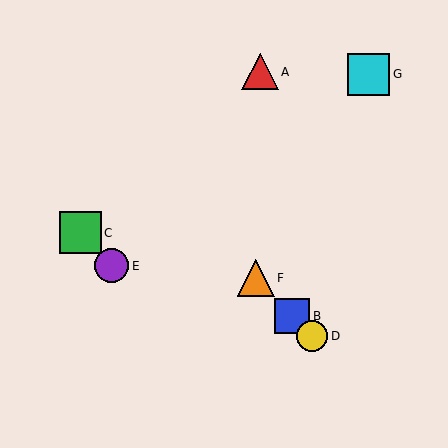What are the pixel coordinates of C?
Object C is at (81, 233).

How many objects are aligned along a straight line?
3 objects (B, D, F) are aligned along a straight line.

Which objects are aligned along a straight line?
Objects B, D, F are aligned along a straight line.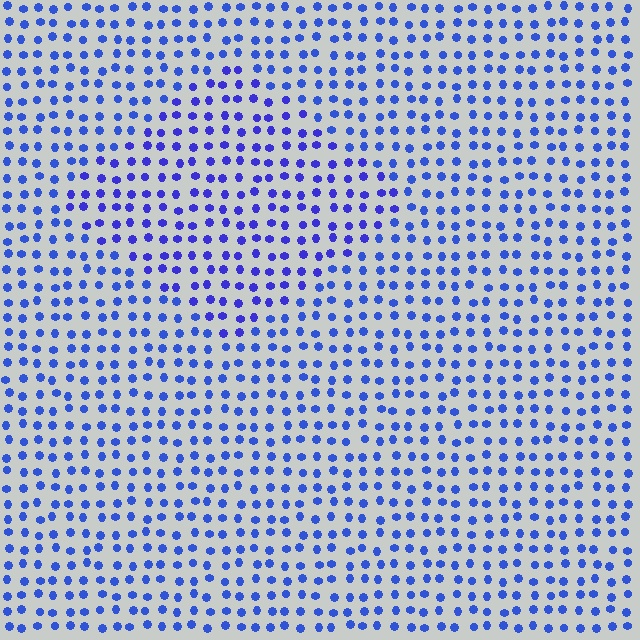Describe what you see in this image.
The image is filled with small blue elements in a uniform arrangement. A diamond-shaped region is visible where the elements are tinted to a slightly different hue, forming a subtle color boundary.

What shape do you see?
I see a diamond.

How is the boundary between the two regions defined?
The boundary is defined purely by a slight shift in hue (about 17 degrees). Spacing, size, and orientation are identical on both sides.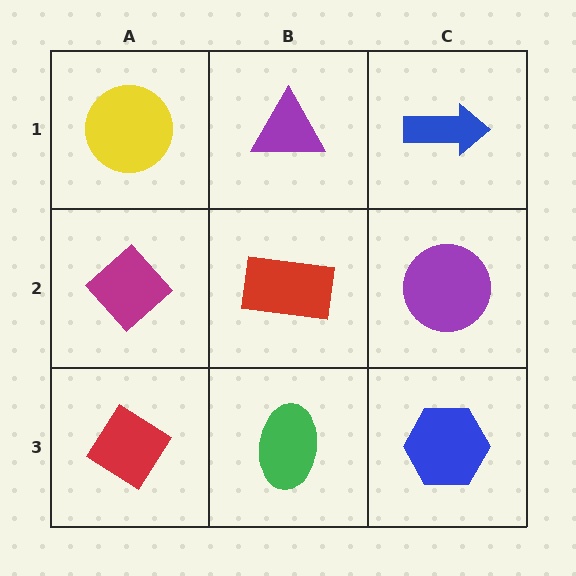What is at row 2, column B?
A red rectangle.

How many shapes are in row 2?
3 shapes.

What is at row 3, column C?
A blue hexagon.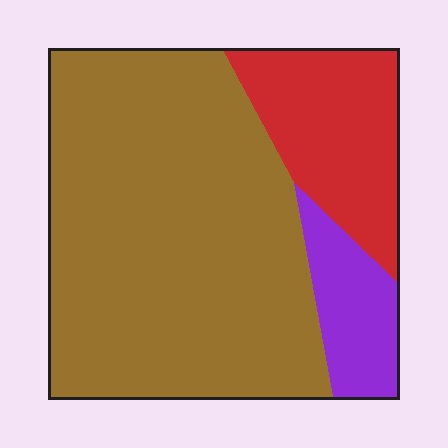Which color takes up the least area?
Purple, at roughly 10%.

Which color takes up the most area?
Brown, at roughly 70%.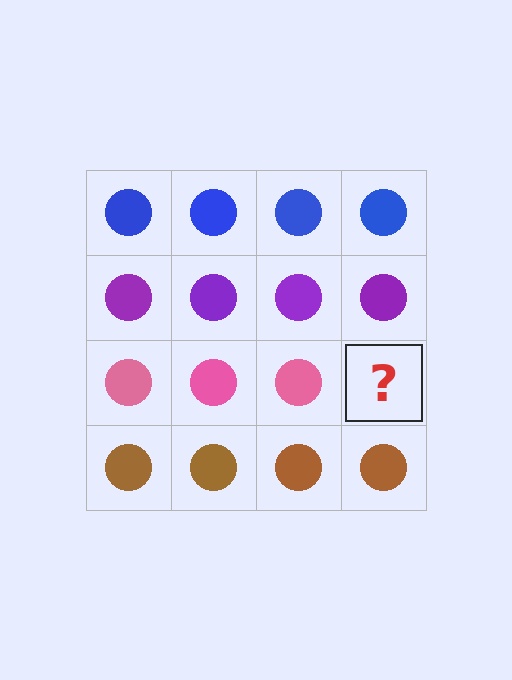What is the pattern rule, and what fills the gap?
The rule is that each row has a consistent color. The gap should be filled with a pink circle.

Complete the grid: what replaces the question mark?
The question mark should be replaced with a pink circle.